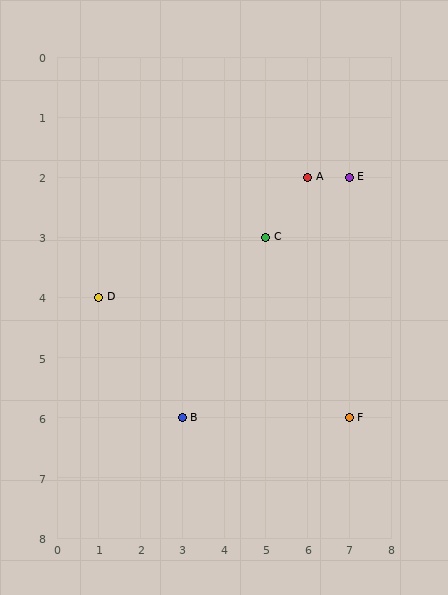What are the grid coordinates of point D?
Point D is at grid coordinates (1, 4).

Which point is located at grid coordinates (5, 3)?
Point C is at (5, 3).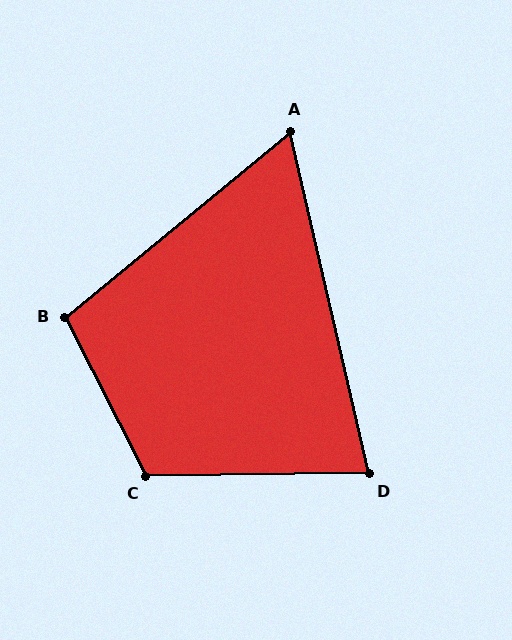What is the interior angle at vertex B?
Approximately 103 degrees (obtuse).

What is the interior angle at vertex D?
Approximately 77 degrees (acute).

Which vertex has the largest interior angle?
C, at approximately 116 degrees.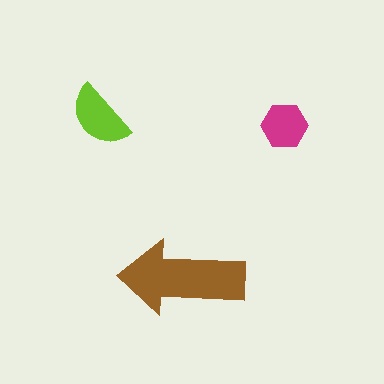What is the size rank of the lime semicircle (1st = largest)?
2nd.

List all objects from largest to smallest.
The brown arrow, the lime semicircle, the magenta hexagon.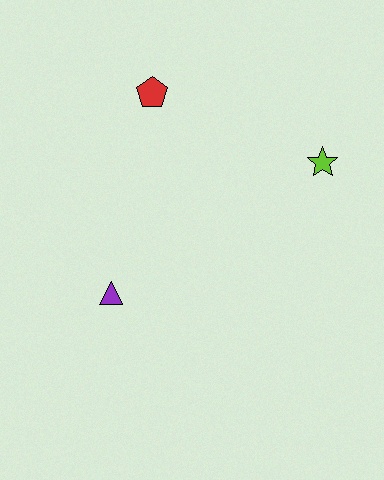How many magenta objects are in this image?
There are no magenta objects.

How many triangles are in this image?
There is 1 triangle.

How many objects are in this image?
There are 3 objects.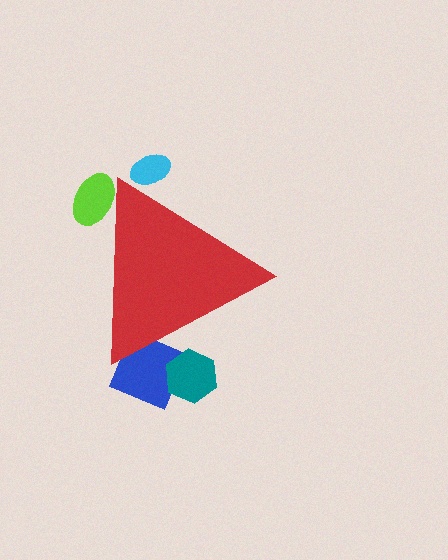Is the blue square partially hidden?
Yes, the blue square is partially hidden behind the red triangle.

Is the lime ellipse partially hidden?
Yes, the lime ellipse is partially hidden behind the red triangle.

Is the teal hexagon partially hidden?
Yes, the teal hexagon is partially hidden behind the red triangle.